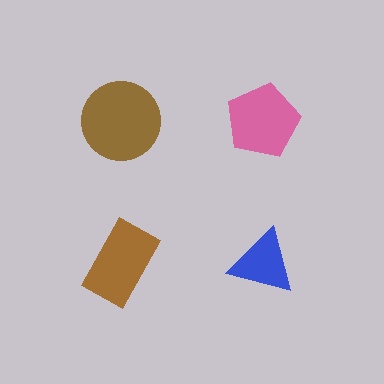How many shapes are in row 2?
2 shapes.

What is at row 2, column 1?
A brown rectangle.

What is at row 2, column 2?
A blue triangle.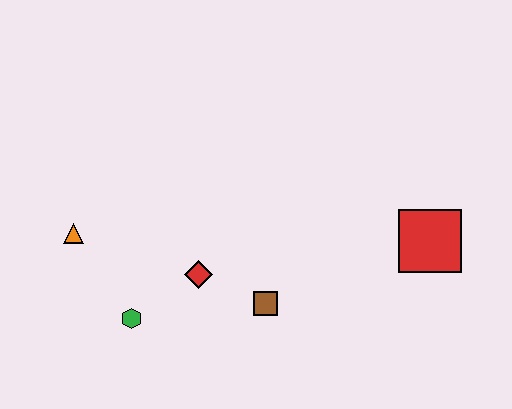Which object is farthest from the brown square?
The orange triangle is farthest from the brown square.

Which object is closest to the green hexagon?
The red diamond is closest to the green hexagon.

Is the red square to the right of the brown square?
Yes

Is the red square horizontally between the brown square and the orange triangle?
No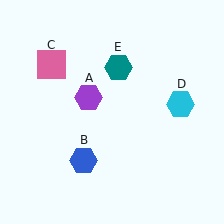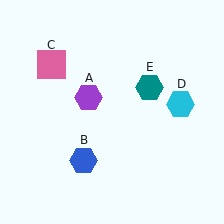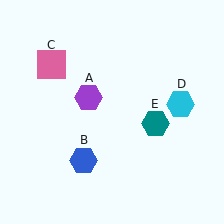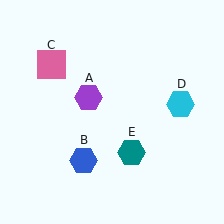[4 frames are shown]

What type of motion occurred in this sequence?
The teal hexagon (object E) rotated clockwise around the center of the scene.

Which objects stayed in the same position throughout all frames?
Purple hexagon (object A) and blue hexagon (object B) and pink square (object C) and cyan hexagon (object D) remained stationary.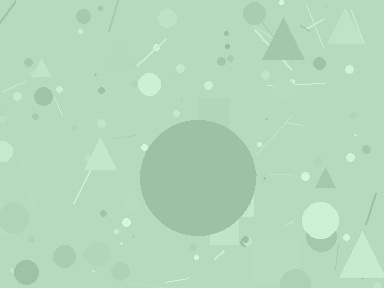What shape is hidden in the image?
A circle is hidden in the image.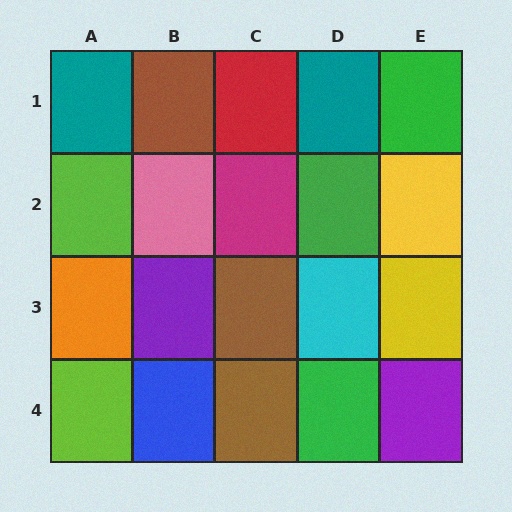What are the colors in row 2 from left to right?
Lime, pink, magenta, green, yellow.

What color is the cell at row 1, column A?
Teal.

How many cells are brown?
3 cells are brown.